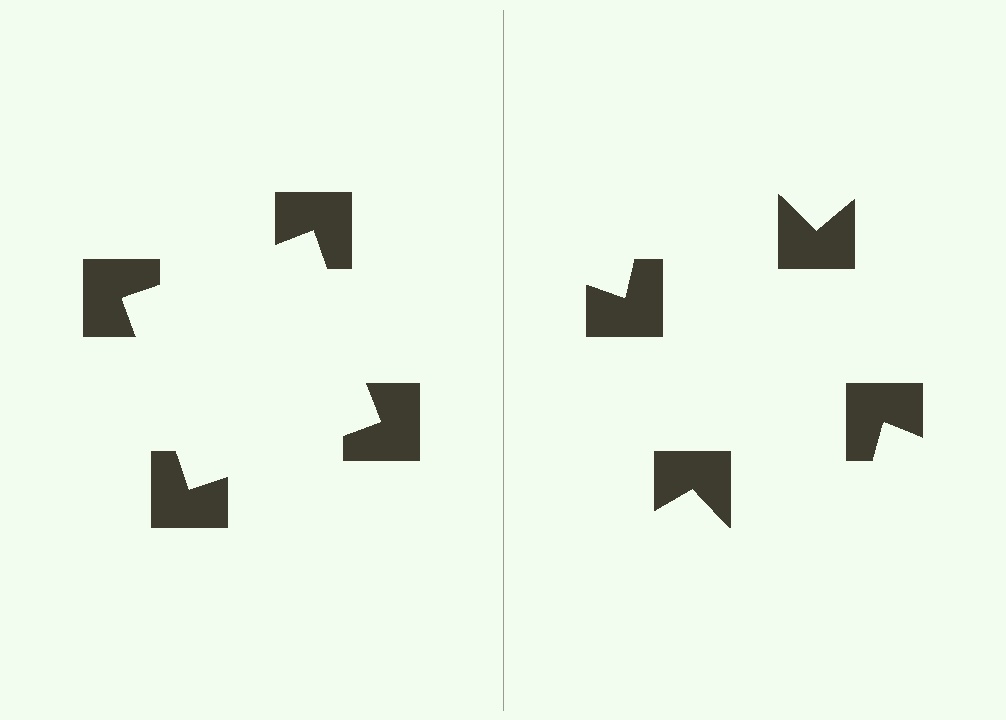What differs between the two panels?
The notched squares are positioned identically on both sides; only the wedge orientations differ. On the left they align to a square; on the right they are misaligned.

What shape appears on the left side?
An illusory square.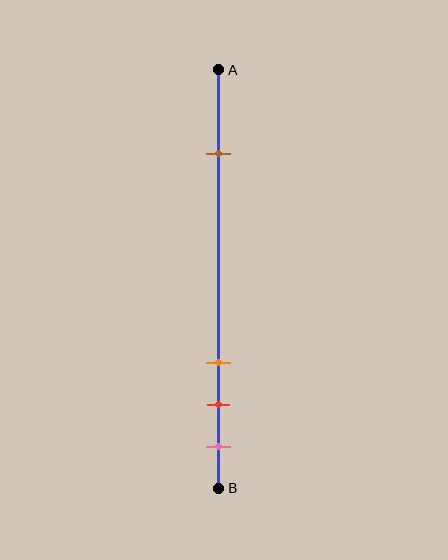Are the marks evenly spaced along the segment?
No, the marks are not evenly spaced.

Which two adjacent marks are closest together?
The red and pink marks are the closest adjacent pair.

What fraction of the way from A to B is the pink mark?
The pink mark is approximately 90% (0.9) of the way from A to B.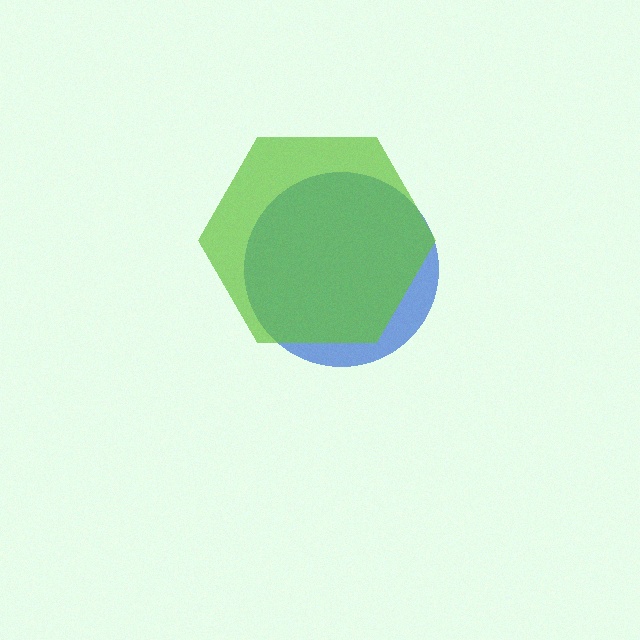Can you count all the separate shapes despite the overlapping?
Yes, there are 2 separate shapes.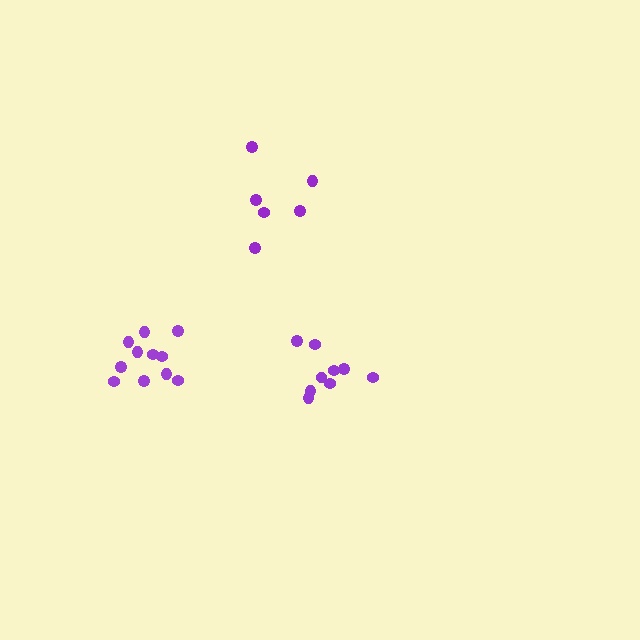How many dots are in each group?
Group 1: 9 dots, Group 2: 11 dots, Group 3: 6 dots (26 total).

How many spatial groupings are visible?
There are 3 spatial groupings.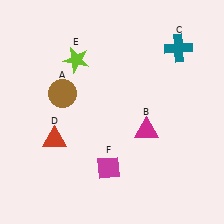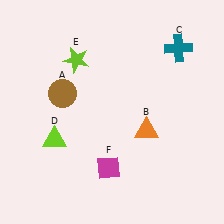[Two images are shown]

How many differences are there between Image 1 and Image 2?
There are 2 differences between the two images.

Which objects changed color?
B changed from magenta to orange. D changed from red to lime.